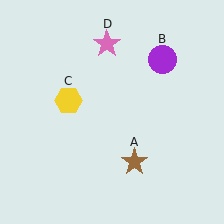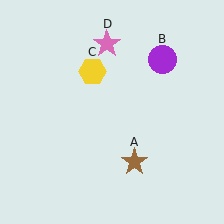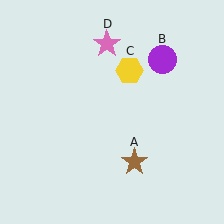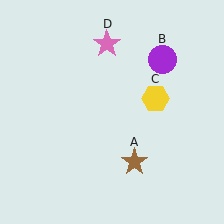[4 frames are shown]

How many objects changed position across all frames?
1 object changed position: yellow hexagon (object C).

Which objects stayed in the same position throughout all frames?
Brown star (object A) and purple circle (object B) and pink star (object D) remained stationary.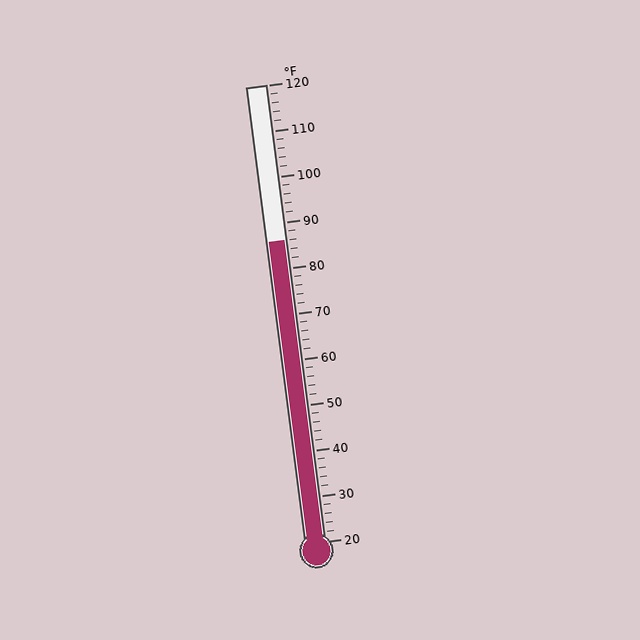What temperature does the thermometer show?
The thermometer shows approximately 86°F.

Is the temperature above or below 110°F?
The temperature is below 110°F.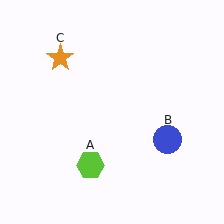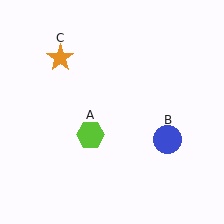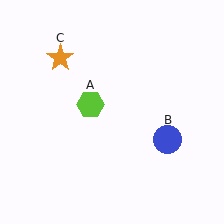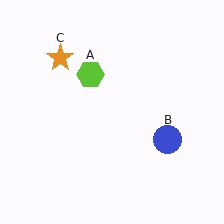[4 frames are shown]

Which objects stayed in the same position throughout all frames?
Blue circle (object B) and orange star (object C) remained stationary.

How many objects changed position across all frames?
1 object changed position: lime hexagon (object A).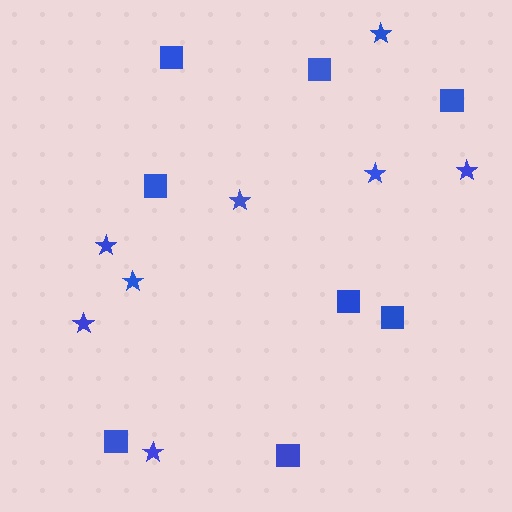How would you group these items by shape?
There are 2 groups: one group of squares (8) and one group of stars (8).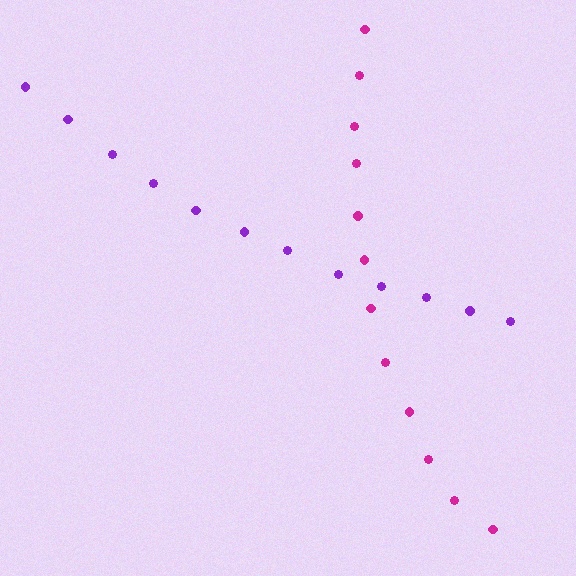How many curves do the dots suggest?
There are 2 distinct paths.